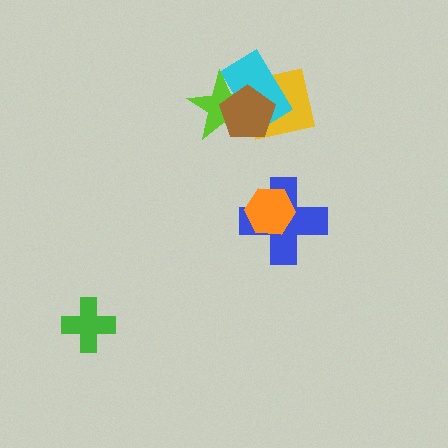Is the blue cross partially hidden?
Yes, it is partially covered by another shape.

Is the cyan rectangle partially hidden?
Yes, it is partially covered by another shape.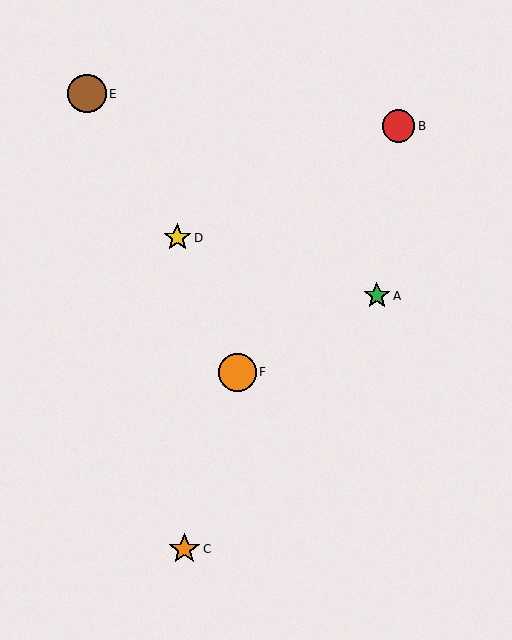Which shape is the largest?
The brown circle (labeled E) is the largest.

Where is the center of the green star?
The center of the green star is at (377, 296).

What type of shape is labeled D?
Shape D is a yellow star.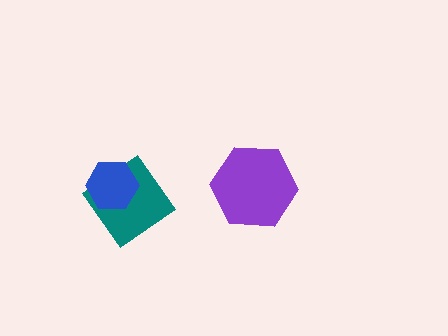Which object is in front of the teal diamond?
The blue hexagon is in front of the teal diamond.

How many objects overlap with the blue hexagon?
1 object overlaps with the blue hexagon.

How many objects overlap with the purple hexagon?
0 objects overlap with the purple hexagon.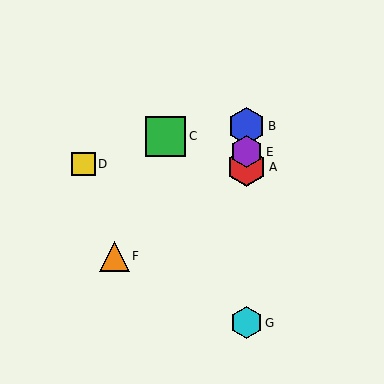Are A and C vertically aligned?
No, A is at x≈246 and C is at x≈166.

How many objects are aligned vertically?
4 objects (A, B, E, G) are aligned vertically.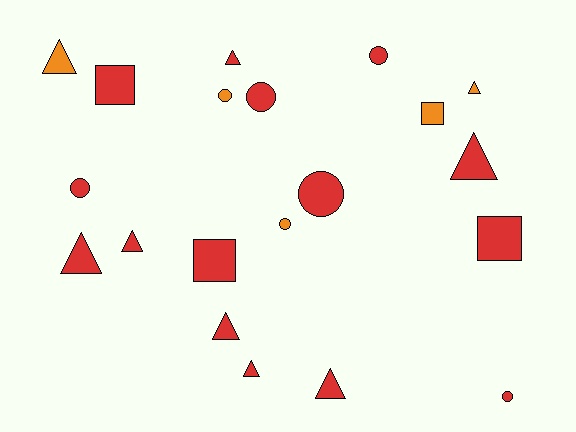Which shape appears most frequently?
Triangle, with 9 objects.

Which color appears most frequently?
Red, with 15 objects.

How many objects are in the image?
There are 20 objects.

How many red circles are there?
There are 5 red circles.